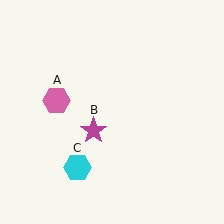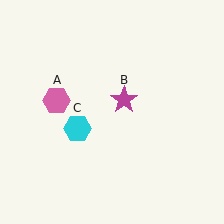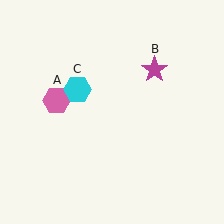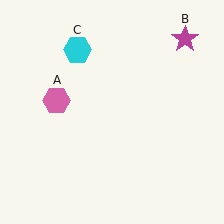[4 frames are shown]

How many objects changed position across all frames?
2 objects changed position: magenta star (object B), cyan hexagon (object C).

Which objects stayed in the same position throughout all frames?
Pink hexagon (object A) remained stationary.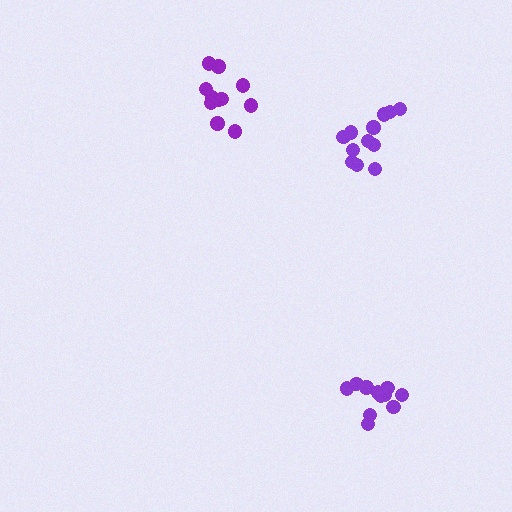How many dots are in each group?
Group 1: 11 dots, Group 2: 12 dots, Group 3: 12 dots (35 total).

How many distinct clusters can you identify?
There are 3 distinct clusters.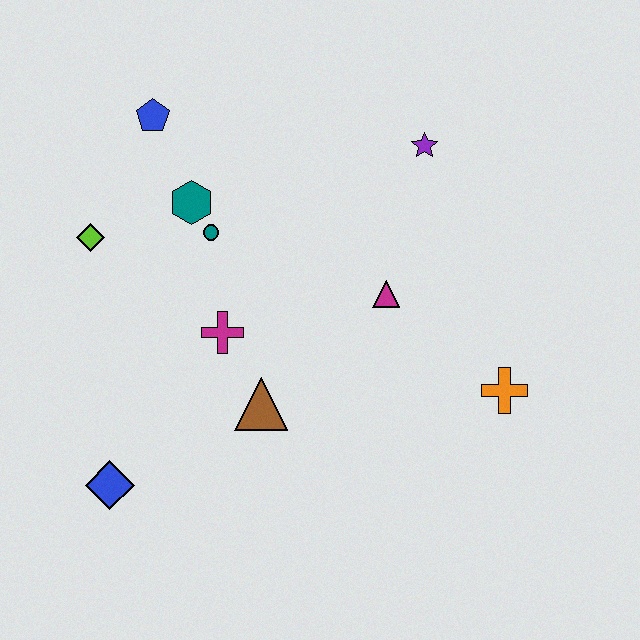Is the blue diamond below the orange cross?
Yes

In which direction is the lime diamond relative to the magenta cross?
The lime diamond is to the left of the magenta cross.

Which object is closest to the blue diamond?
The brown triangle is closest to the blue diamond.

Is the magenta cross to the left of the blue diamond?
No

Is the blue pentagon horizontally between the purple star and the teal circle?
No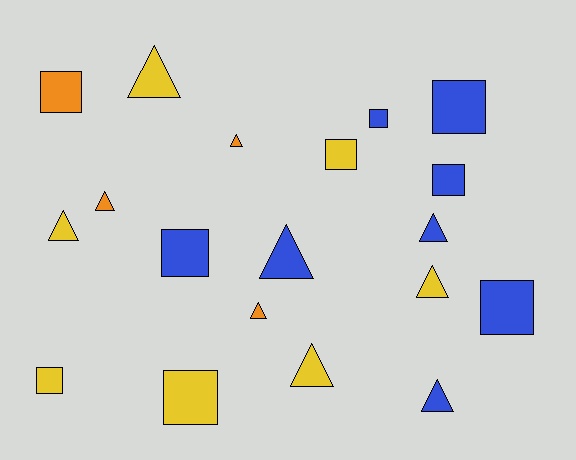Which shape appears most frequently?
Triangle, with 10 objects.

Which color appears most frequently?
Blue, with 8 objects.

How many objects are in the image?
There are 19 objects.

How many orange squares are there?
There is 1 orange square.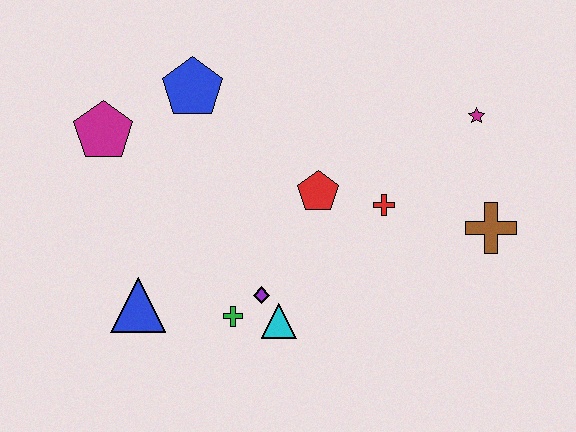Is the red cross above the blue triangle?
Yes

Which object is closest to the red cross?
The red pentagon is closest to the red cross.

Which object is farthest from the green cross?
The magenta star is farthest from the green cross.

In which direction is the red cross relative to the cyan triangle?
The red cross is above the cyan triangle.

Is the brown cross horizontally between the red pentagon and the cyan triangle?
No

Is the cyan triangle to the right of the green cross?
Yes